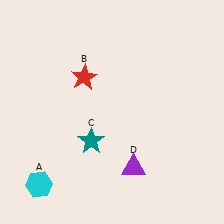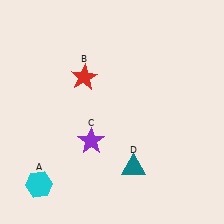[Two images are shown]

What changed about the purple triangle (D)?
In Image 1, D is purple. In Image 2, it changed to teal.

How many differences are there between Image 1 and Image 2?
There are 2 differences between the two images.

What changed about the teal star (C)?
In Image 1, C is teal. In Image 2, it changed to purple.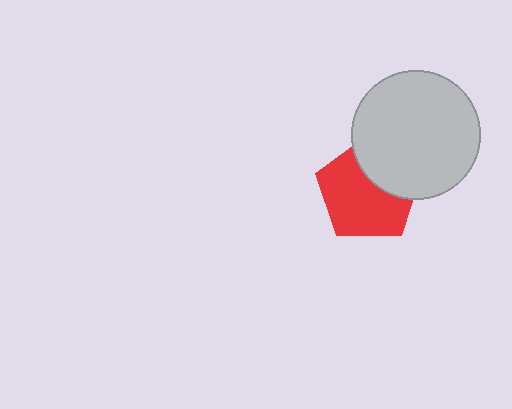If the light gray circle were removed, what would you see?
You would see the complete red pentagon.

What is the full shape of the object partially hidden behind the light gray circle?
The partially hidden object is a red pentagon.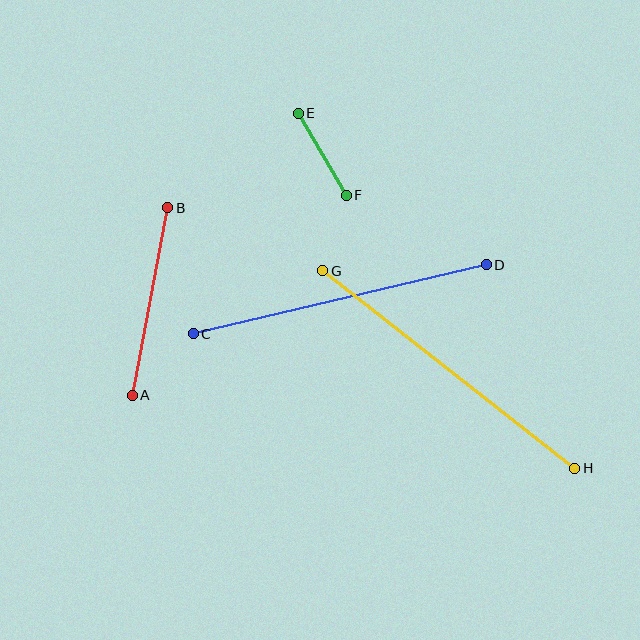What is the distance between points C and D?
The distance is approximately 301 pixels.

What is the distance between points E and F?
The distance is approximately 95 pixels.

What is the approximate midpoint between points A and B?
The midpoint is at approximately (150, 301) pixels.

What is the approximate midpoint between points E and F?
The midpoint is at approximately (322, 154) pixels.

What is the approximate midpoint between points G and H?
The midpoint is at approximately (449, 369) pixels.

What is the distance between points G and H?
The distance is approximately 320 pixels.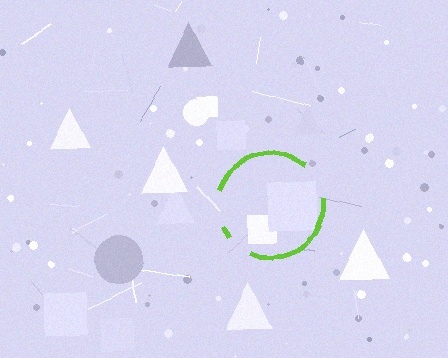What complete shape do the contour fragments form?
The contour fragments form a circle.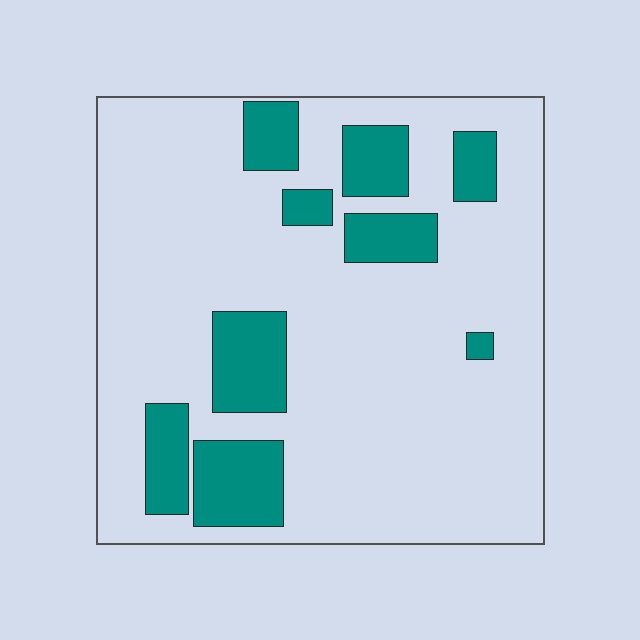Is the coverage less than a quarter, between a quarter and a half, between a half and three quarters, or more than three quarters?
Less than a quarter.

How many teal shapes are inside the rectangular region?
9.